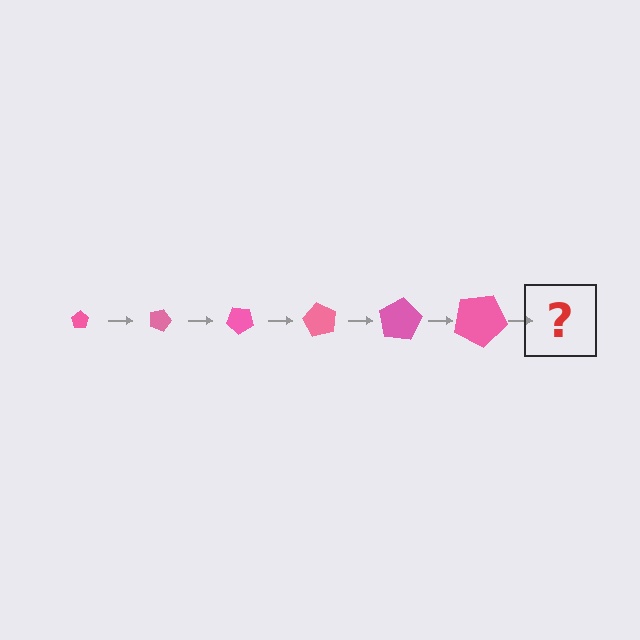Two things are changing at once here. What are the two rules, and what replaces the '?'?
The two rules are that the pentagon grows larger each step and it rotates 20 degrees each step. The '?' should be a pentagon, larger than the previous one and rotated 120 degrees from the start.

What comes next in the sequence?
The next element should be a pentagon, larger than the previous one and rotated 120 degrees from the start.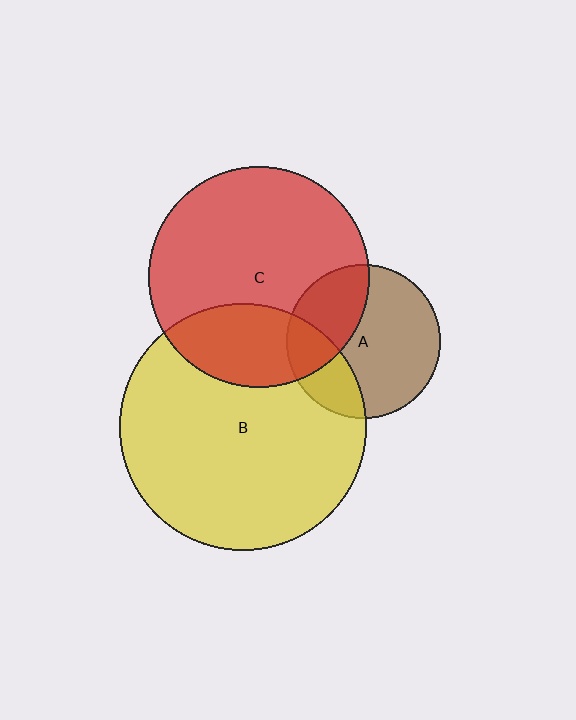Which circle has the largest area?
Circle B (yellow).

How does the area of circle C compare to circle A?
Approximately 2.1 times.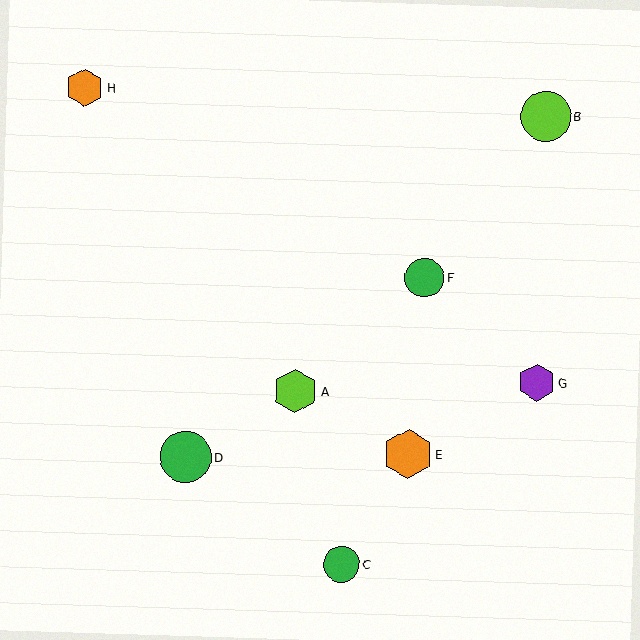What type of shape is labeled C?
Shape C is a green circle.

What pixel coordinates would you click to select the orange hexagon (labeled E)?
Click at (408, 454) to select the orange hexagon E.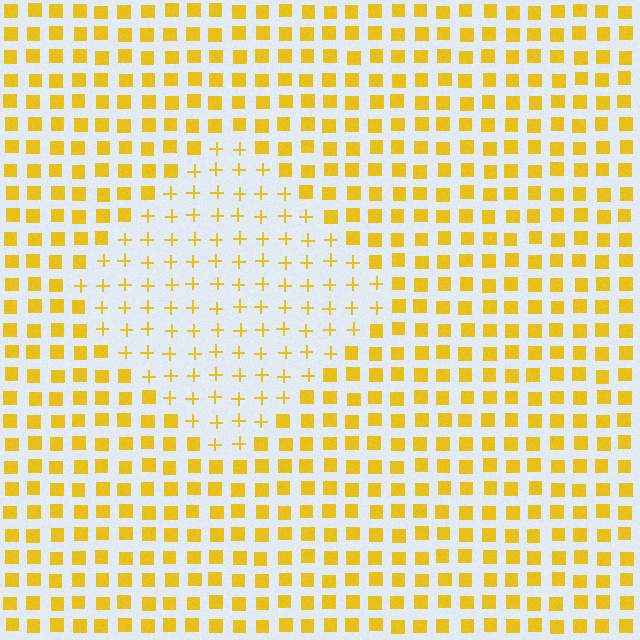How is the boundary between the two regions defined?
The boundary is defined by a change in element shape: plus signs inside vs. squares outside. All elements share the same color and spacing.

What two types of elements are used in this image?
The image uses plus signs inside the diamond region and squares outside it.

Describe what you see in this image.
The image is filled with small yellow elements arranged in a uniform grid. A diamond-shaped region contains plus signs, while the surrounding area contains squares. The boundary is defined purely by the change in element shape.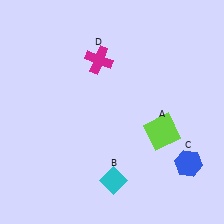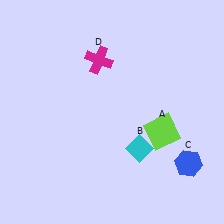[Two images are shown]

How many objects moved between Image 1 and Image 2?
1 object moved between the two images.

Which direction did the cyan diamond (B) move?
The cyan diamond (B) moved up.